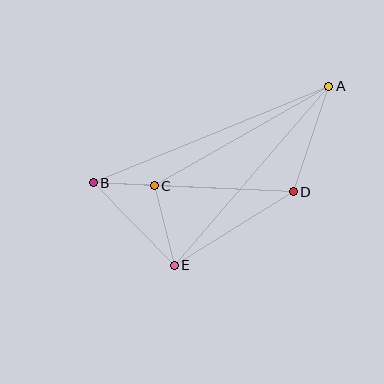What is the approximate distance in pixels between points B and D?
The distance between B and D is approximately 200 pixels.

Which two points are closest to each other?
Points B and C are closest to each other.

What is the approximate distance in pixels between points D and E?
The distance between D and E is approximately 140 pixels.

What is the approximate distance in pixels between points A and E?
The distance between A and E is approximately 237 pixels.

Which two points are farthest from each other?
Points A and B are farthest from each other.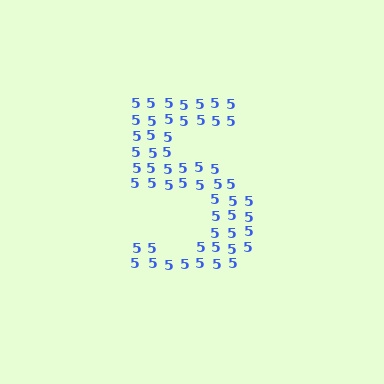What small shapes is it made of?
It is made of small digit 5's.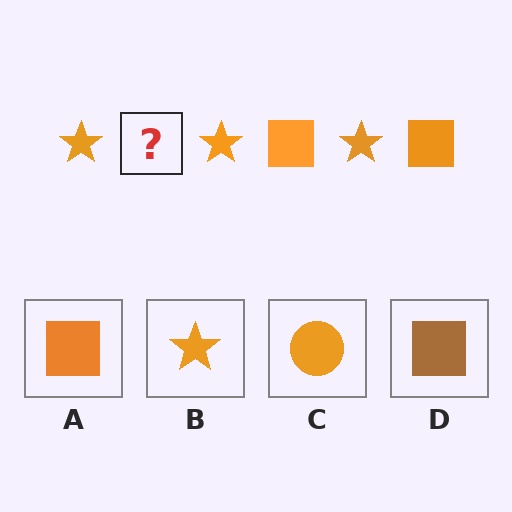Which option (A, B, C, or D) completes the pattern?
A.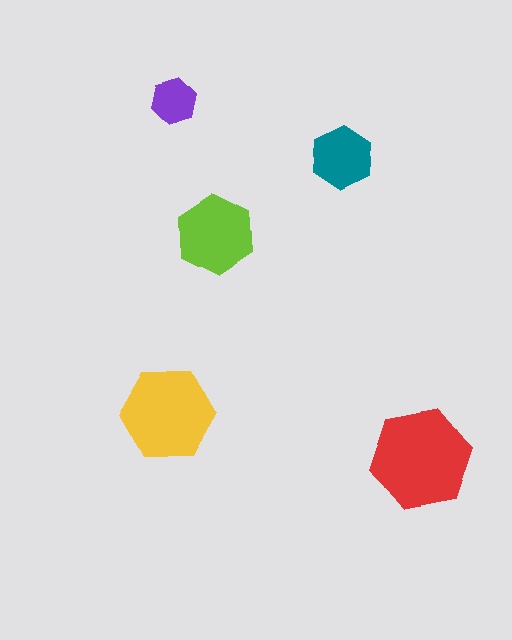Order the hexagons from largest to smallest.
the red one, the yellow one, the lime one, the teal one, the purple one.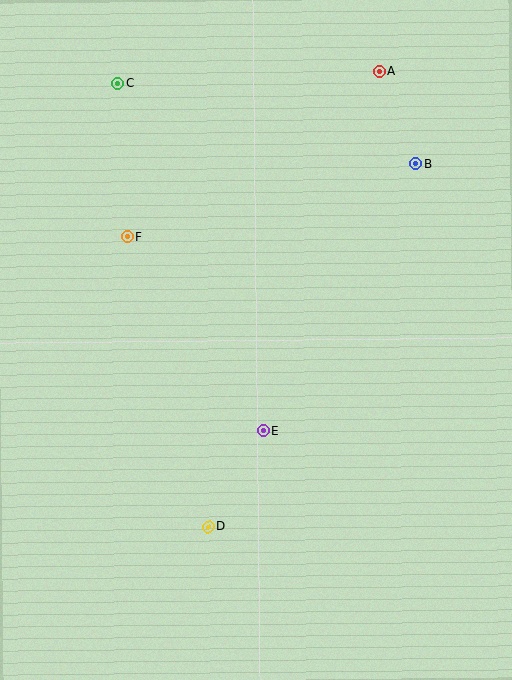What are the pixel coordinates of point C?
Point C is at (118, 84).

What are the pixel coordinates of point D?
Point D is at (208, 527).